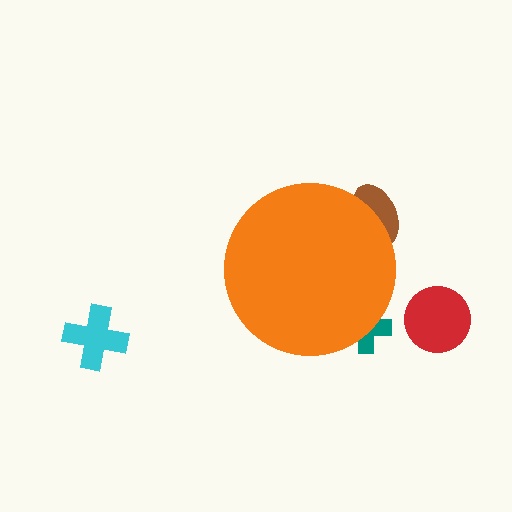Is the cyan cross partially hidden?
No, the cyan cross is fully visible.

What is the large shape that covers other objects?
An orange circle.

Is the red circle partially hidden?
No, the red circle is fully visible.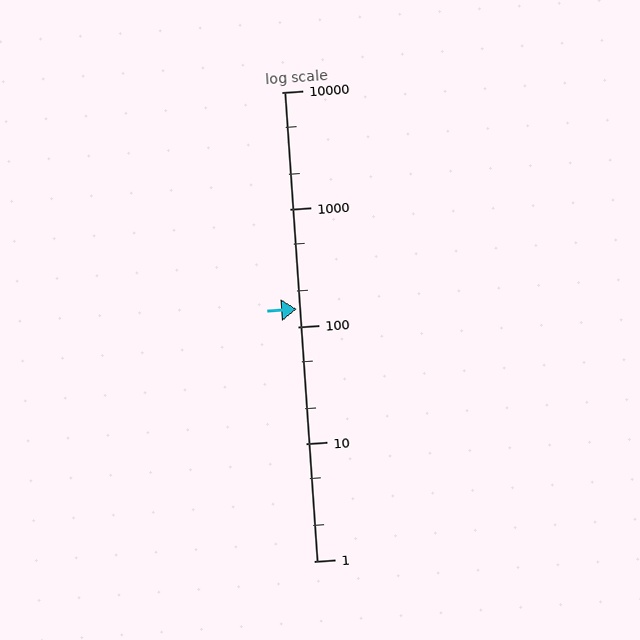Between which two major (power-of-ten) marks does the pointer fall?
The pointer is between 100 and 1000.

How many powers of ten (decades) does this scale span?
The scale spans 4 decades, from 1 to 10000.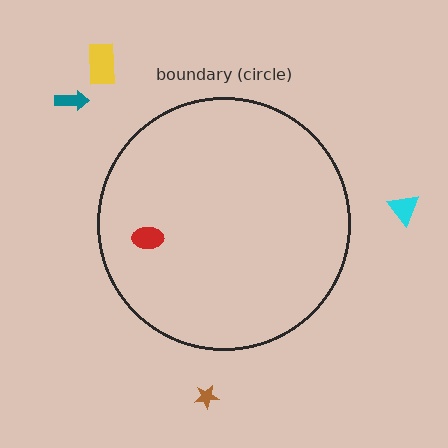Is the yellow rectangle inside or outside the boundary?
Outside.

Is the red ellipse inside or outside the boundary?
Inside.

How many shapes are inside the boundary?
1 inside, 4 outside.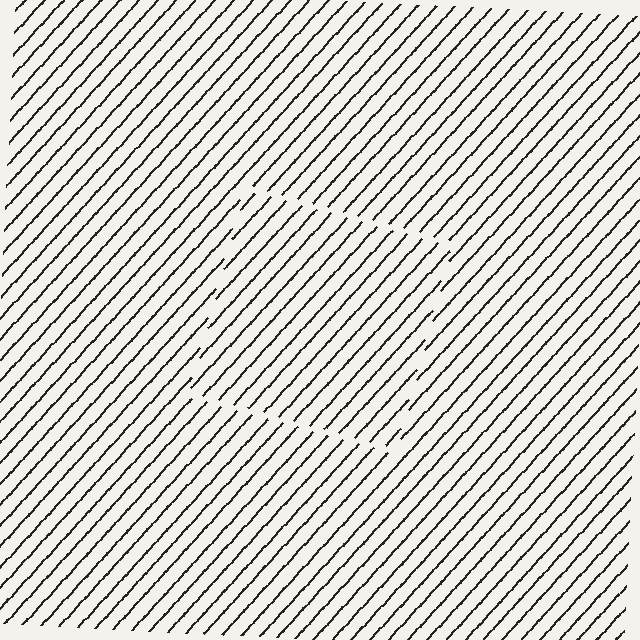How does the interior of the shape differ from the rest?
The interior of the shape contains the same grating, shifted by half a period — the contour is defined by the phase discontinuity where line-ends from the inner and outer gratings abut.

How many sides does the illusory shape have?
4 sides — the line-ends trace a square.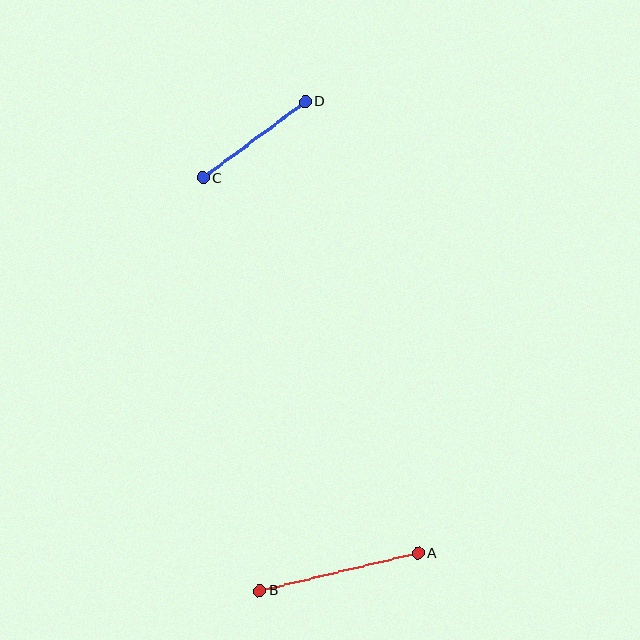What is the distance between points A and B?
The distance is approximately 163 pixels.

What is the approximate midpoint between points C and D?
The midpoint is at approximately (254, 140) pixels.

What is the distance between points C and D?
The distance is approximately 128 pixels.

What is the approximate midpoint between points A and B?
The midpoint is at approximately (339, 572) pixels.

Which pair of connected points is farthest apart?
Points A and B are farthest apart.